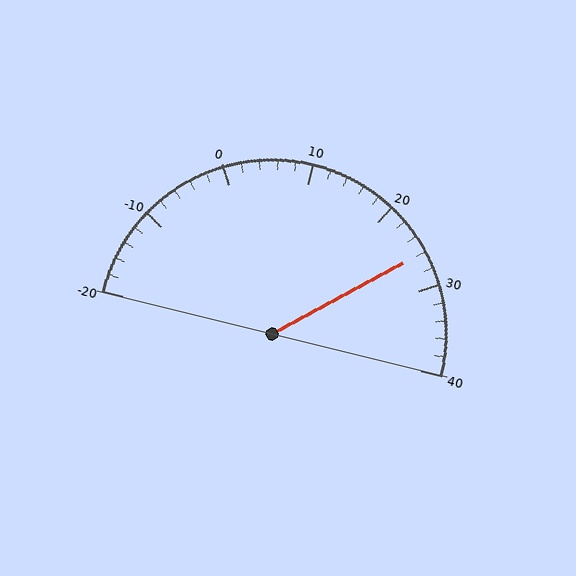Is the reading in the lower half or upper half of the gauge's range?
The reading is in the upper half of the range (-20 to 40).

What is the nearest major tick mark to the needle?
The nearest major tick mark is 30.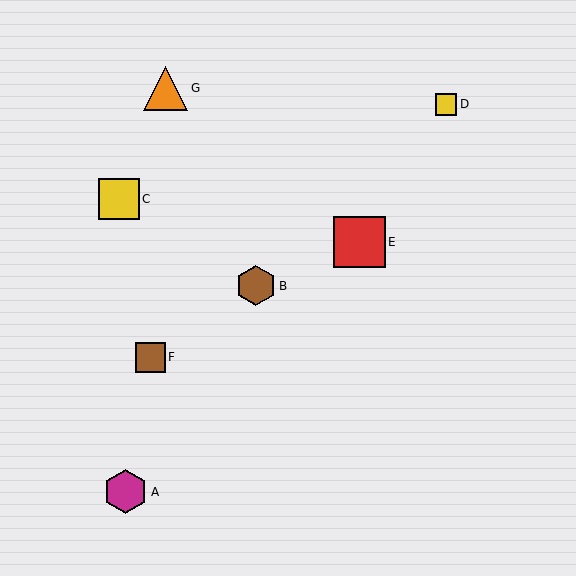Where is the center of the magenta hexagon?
The center of the magenta hexagon is at (126, 492).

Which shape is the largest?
The red square (labeled E) is the largest.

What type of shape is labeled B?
Shape B is a brown hexagon.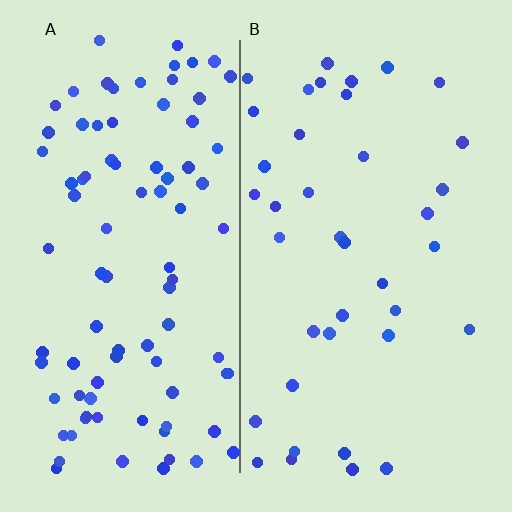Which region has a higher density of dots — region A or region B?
A (the left).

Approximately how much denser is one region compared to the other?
Approximately 2.4× — region A over region B.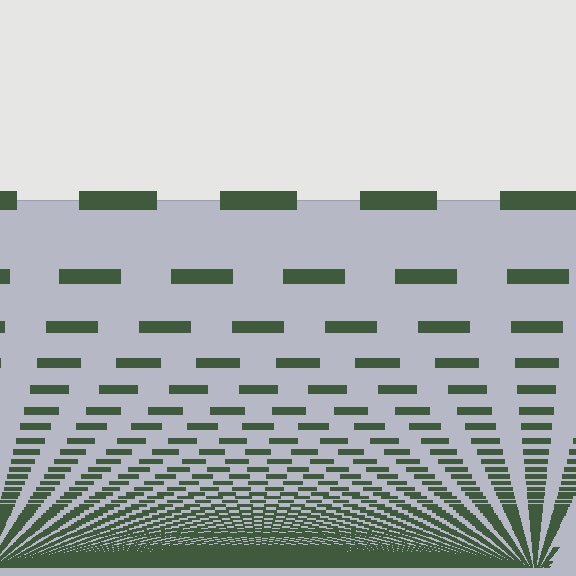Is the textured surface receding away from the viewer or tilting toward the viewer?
The surface appears to tilt toward the viewer. Texture elements get larger and sparser toward the top.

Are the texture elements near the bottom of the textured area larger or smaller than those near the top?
Smaller. The gradient is inverted — elements near the bottom are smaller and denser.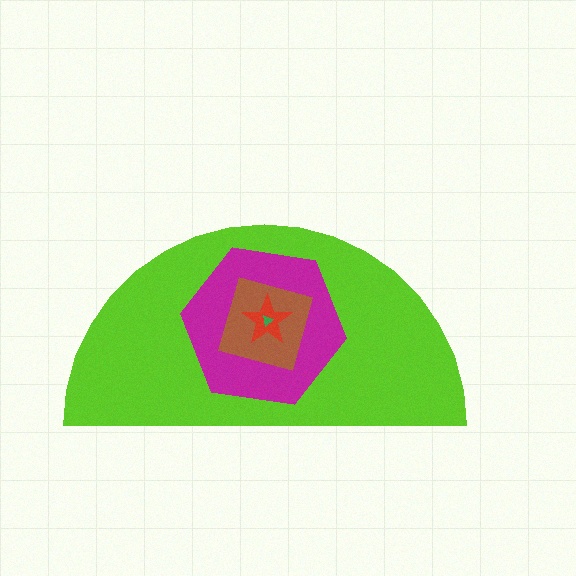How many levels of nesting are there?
5.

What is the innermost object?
The green triangle.